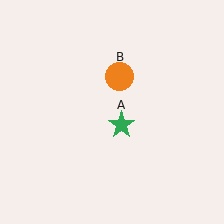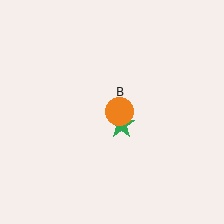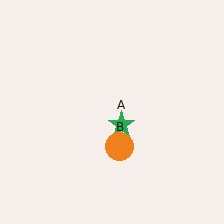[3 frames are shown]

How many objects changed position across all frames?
1 object changed position: orange circle (object B).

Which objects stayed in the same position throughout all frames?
Green star (object A) remained stationary.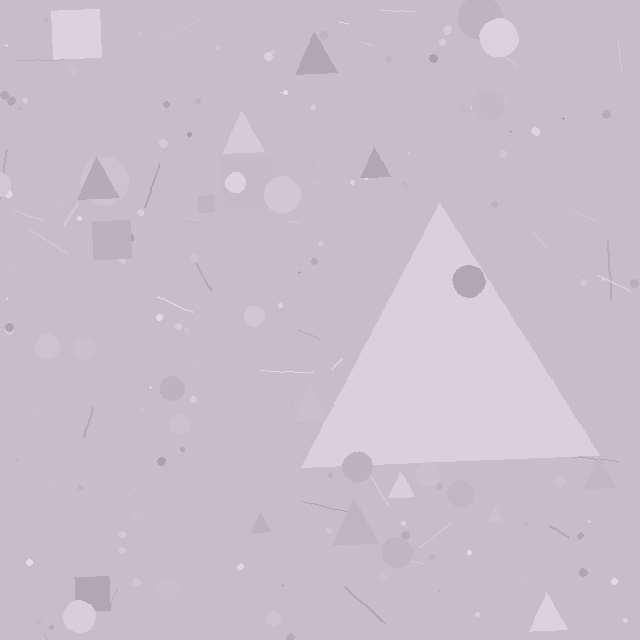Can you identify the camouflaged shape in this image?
The camouflaged shape is a triangle.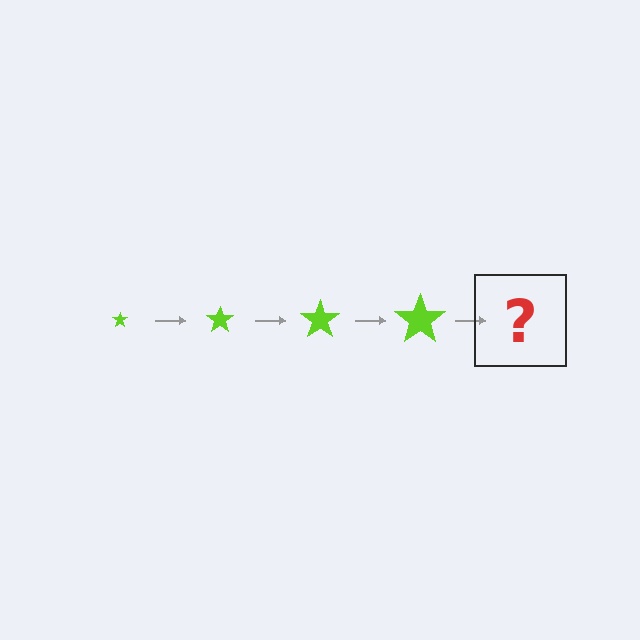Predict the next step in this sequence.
The next step is a lime star, larger than the previous one.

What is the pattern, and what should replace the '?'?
The pattern is that the star gets progressively larger each step. The '?' should be a lime star, larger than the previous one.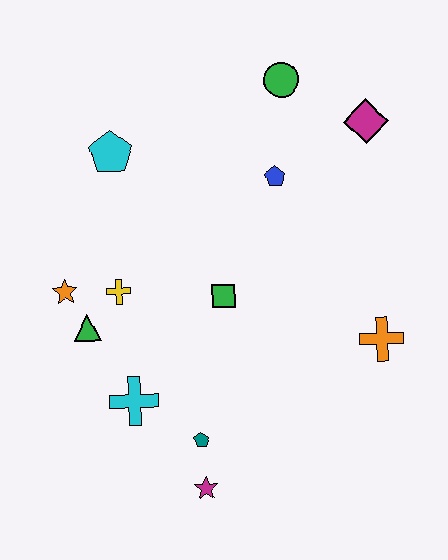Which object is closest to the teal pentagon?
The magenta star is closest to the teal pentagon.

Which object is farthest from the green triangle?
The magenta diamond is farthest from the green triangle.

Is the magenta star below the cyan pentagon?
Yes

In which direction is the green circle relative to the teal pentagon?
The green circle is above the teal pentagon.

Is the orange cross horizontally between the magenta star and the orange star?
No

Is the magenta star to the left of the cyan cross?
No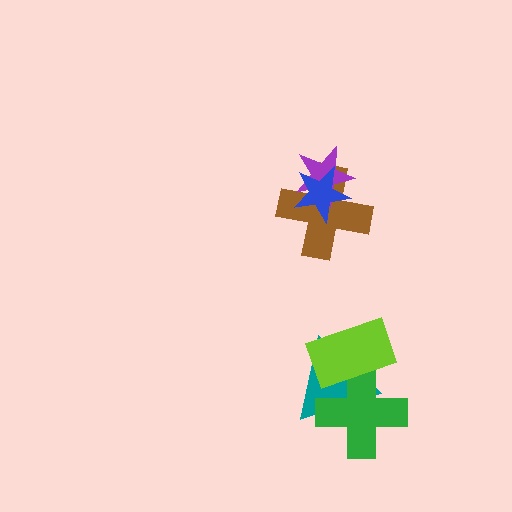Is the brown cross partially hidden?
Yes, it is partially covered by another shape.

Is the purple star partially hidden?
Yes, it is partially covered by another shape.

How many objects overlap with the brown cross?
2 objects overlap with the brown cross.